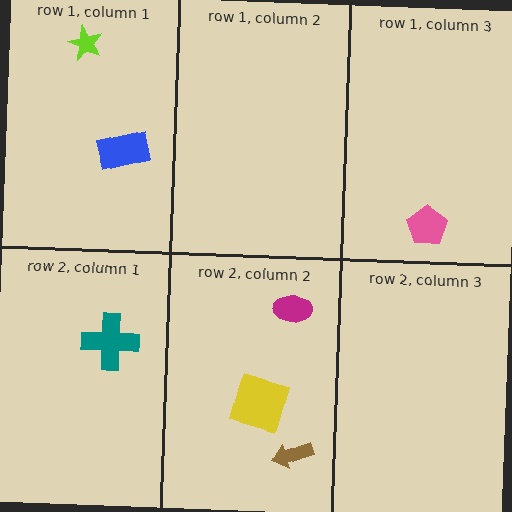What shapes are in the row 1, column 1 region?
The blue rectangle, the lime star.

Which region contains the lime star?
The row 1, column 1 region.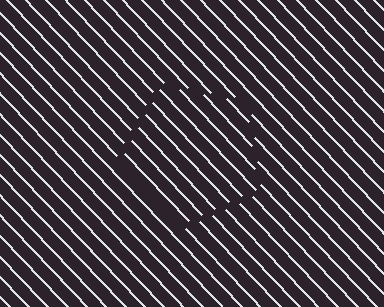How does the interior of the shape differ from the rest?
The interior of the shape contains the same grating, shifted by half a period — the contour is defined by the phase discontinuity where line-ends from the inner and outer gratings abut.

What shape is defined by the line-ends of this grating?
An illusory pentagon. The interior of the shape contains the same grating, shifted by half a period — the contour is defined by the phase discontinuity where line-ends from the inner and outer gratings abut.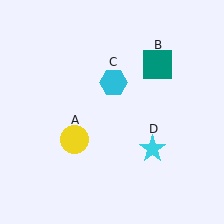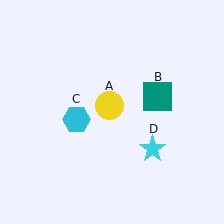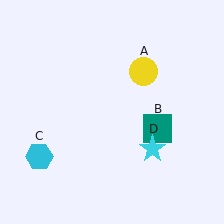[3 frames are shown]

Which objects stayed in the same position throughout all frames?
Cyan star (object D) remained stationary.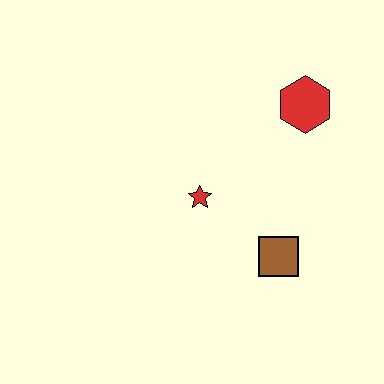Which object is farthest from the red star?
The red hexagon is farthest from the red star.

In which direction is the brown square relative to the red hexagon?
The brown square is below the red hexagon.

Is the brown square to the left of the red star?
No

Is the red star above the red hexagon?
No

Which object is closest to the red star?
The brown square is closest to the red star.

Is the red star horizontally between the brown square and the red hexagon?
No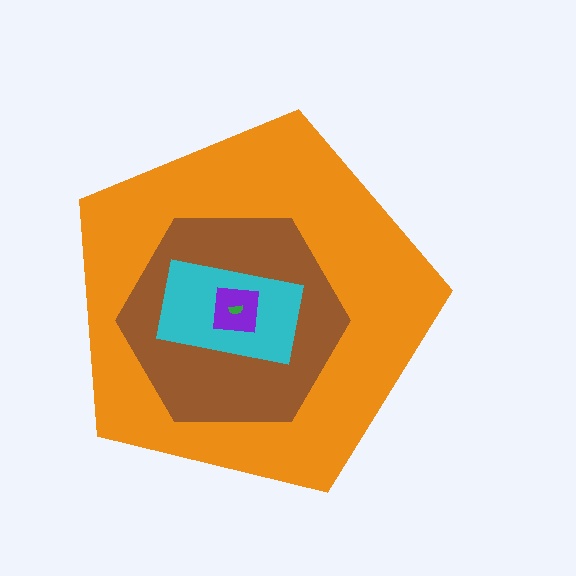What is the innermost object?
The green semicircle.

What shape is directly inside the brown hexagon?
The cyan rectangle.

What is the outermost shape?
The orange pentagon.